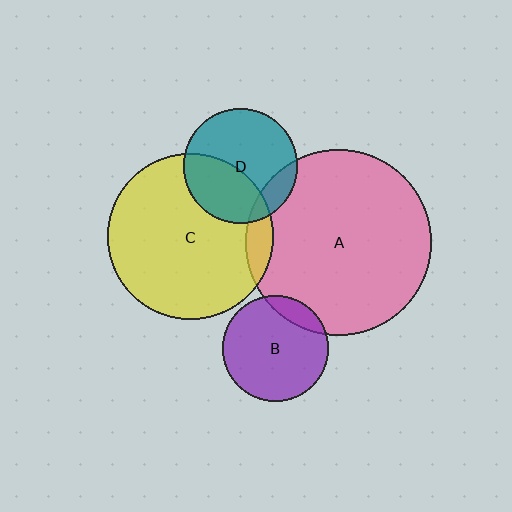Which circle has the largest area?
Circle A (pink).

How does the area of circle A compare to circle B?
Approximately 3.1 times.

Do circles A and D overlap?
Yes.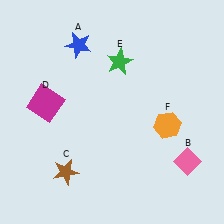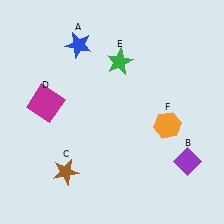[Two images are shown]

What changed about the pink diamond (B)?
In Image 1, B is pink. In Image 2, it changed to purple.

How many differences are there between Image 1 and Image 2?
There is 1 difference between the two images.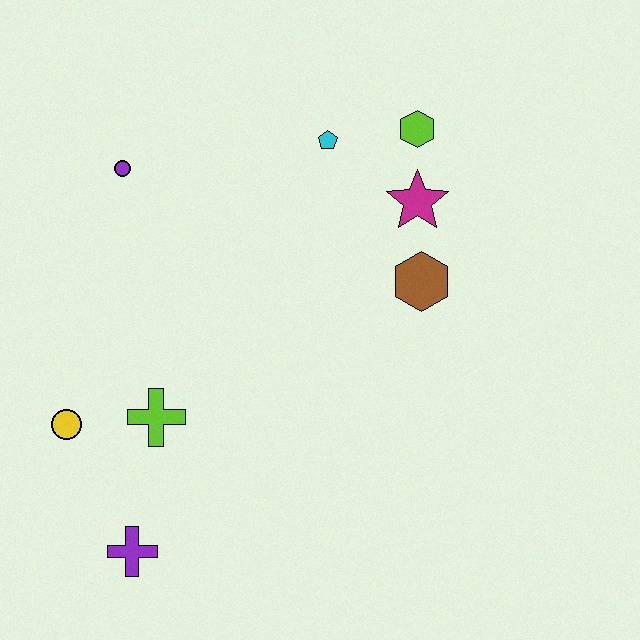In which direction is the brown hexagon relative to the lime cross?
The brown hexagon is to the right of the lime cross.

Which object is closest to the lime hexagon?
The magenta star is closest to the lime hexagon.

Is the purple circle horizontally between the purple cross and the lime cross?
No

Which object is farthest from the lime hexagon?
The purple cross is farthest from the lime hexagon.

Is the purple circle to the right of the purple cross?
No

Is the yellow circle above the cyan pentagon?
No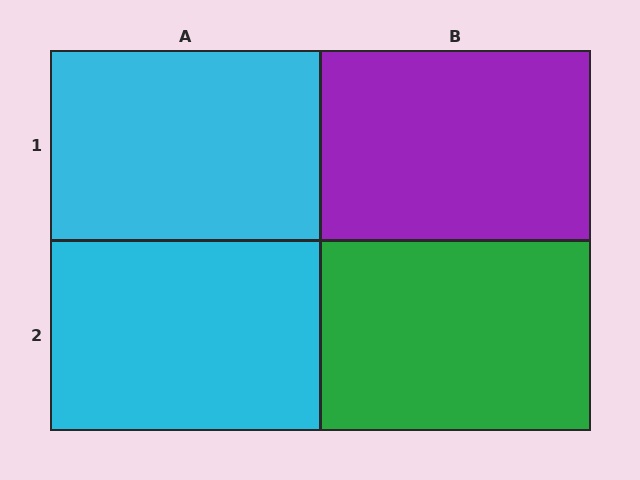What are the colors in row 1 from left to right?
Cyan, purple.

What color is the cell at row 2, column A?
Cyan.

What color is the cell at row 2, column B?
Green.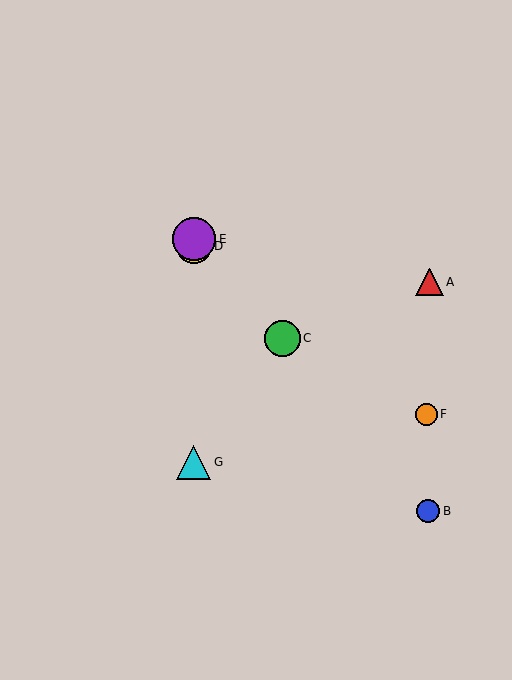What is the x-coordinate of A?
Object A is at x≈429.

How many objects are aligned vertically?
3 objects (D, E, G) are aligned vertically.